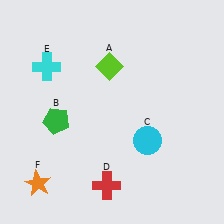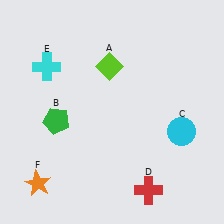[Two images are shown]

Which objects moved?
The objects that moved are: the cyan circle (C), the red cross (D).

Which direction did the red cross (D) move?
The red cross (D) moved right.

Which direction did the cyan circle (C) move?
The cyan circle (C) moved right.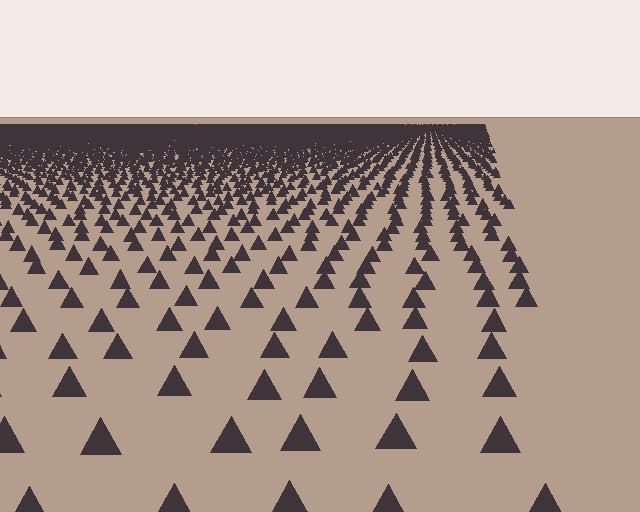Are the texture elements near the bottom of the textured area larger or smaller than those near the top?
Larger. Near the bottom, elements are closer to the viewer and appear at a bigger on-screen size.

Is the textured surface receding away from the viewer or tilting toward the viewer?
The surface is receding away from the viewer. Texture elements get smaller and denser toward the top.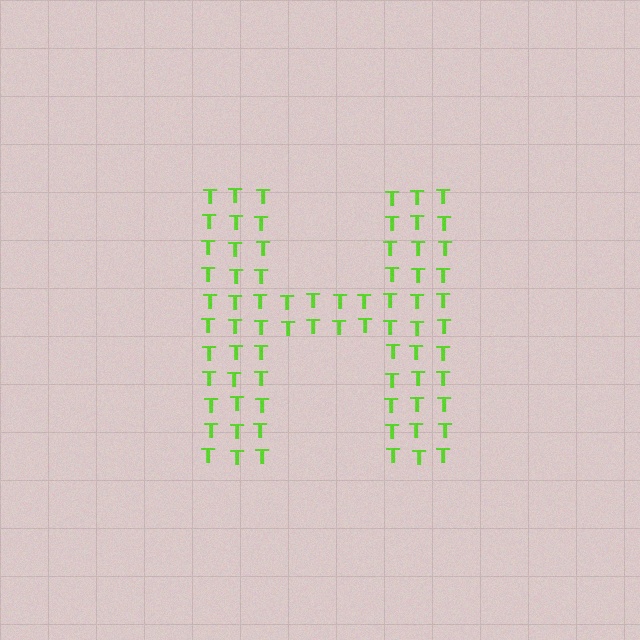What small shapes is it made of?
It is made of small letter T's.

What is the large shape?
The large shape is the letter H.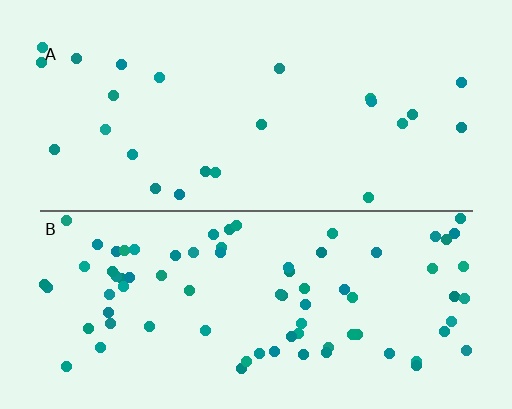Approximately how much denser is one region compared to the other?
Approximately 3.3× — region B over region A.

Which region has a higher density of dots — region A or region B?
B (the bottom).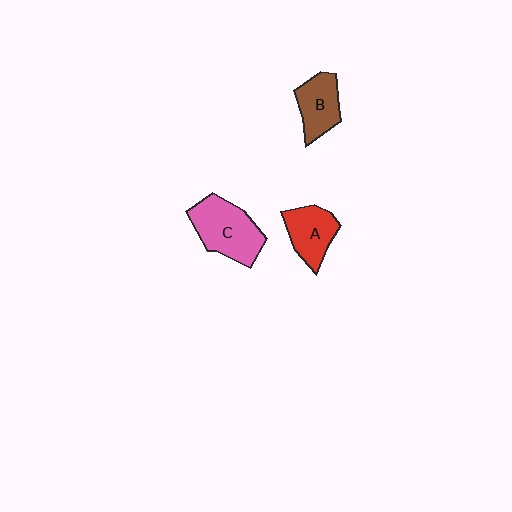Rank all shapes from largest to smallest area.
From largest to smallest: C (pink), A (red), B (brown).